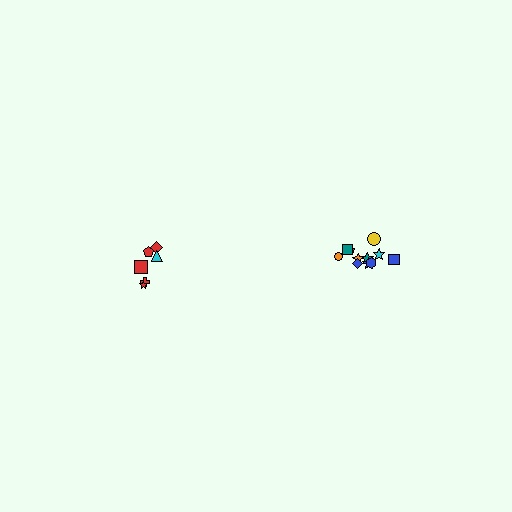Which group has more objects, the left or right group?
The right group.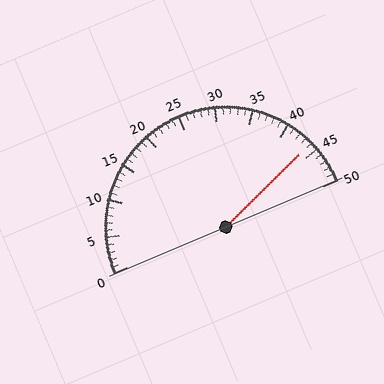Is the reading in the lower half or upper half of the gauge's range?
The reading is in the upper half of the range (0 to 50).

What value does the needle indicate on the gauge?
The needle indicates approximately 44.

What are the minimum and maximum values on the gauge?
The gauge ranges from 0 to 50.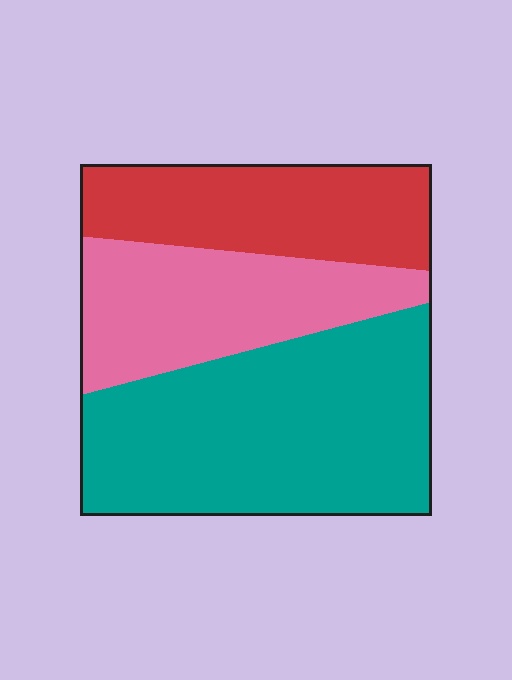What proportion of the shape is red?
Red covers roughly 25% of the shape.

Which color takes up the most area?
Teal, at roughly 50%.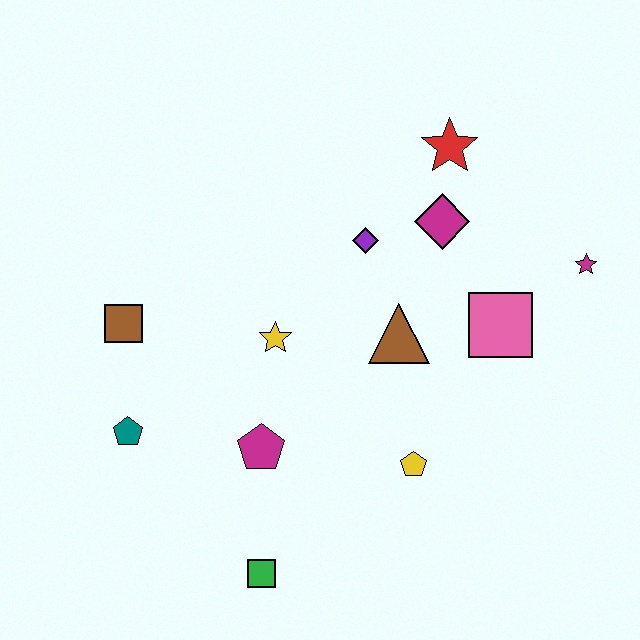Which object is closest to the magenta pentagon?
The yellow star is closest to the magenta pentagon.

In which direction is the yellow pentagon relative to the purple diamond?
The yellow pentagon is below the purple diamond.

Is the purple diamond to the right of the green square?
Yes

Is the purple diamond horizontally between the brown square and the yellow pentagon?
Yes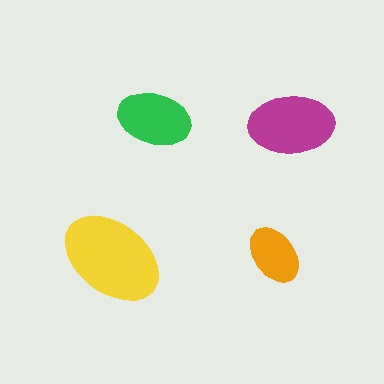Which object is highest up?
The green ellipse is topmost.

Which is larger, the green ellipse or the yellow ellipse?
The yellow one.